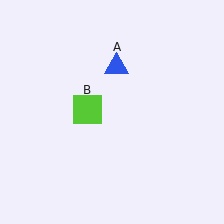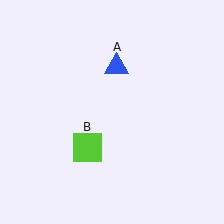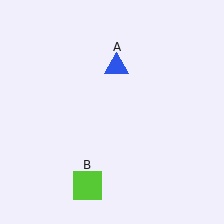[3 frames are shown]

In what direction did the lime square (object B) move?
The lime square (object B) moved down.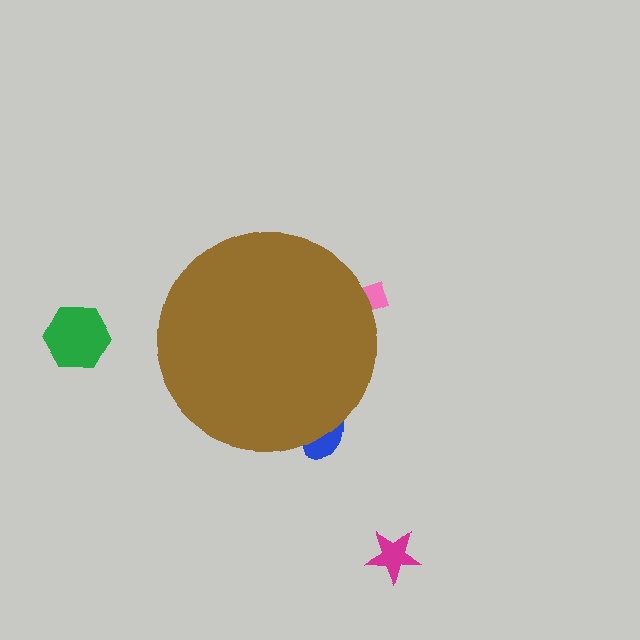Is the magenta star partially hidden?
No, the magenta star is fully visible.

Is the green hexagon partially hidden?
No, the green hexagon is fully visible.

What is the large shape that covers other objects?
A brown circle.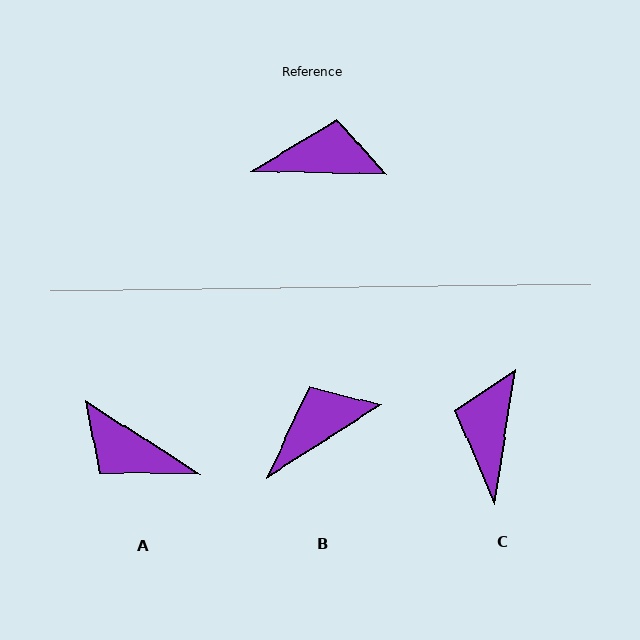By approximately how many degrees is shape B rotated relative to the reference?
Approximately 34 degrees counter-clockwise.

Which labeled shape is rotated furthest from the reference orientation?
A, about 149 degrees away.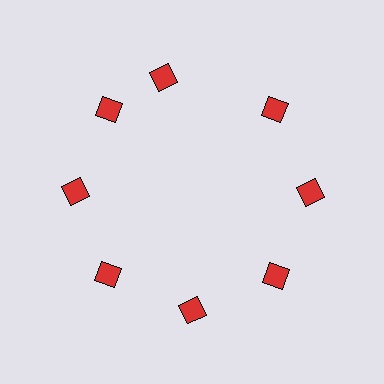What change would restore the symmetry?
The symmetry would be restored by rotating it back into even spacing with its neighbors so that all 8 diamonds sit at equal angles and equal distance from the center.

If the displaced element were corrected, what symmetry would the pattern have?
It would have 8-fold rotational symmetry — the pattern would map onto itself every 45 degrees.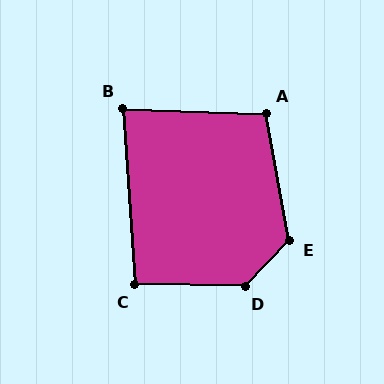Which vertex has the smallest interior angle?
B, at approximately 84 degrees.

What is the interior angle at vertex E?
Approximately 127 degrees (obtuse).